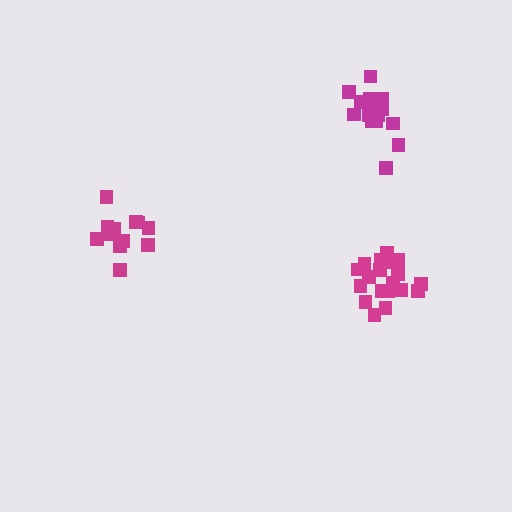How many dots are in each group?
Group 1: 14 dots, Group 2: 20 dots, Group 3: 17 dots (51 total).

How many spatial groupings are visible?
There are 3 spatial groupings.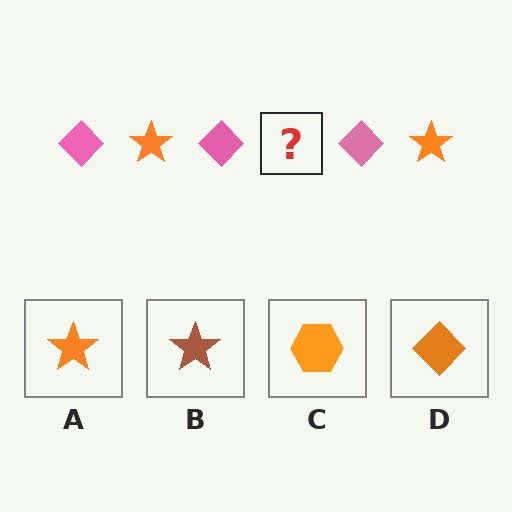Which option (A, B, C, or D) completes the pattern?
A.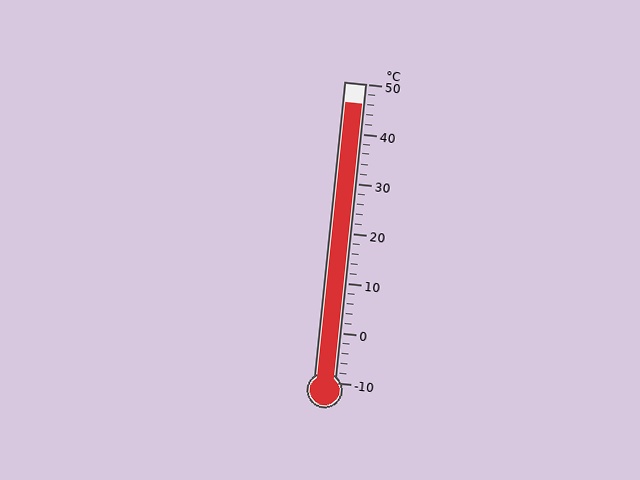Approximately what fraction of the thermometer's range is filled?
The thermometer is filled to approximately 95% of its range.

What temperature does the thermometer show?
The thermometer shows approximately 46°C.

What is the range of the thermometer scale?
The thermometer scale ranges from -10°C to 50°C.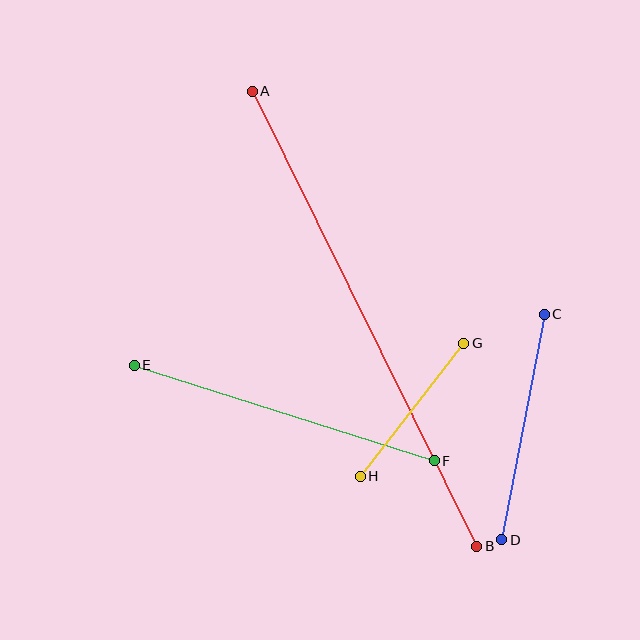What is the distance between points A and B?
The distance is approximately 507 pixels.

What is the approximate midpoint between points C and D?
The midpoint is at approximately (523, 427) pixels.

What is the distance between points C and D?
The distance is approximately 230 pixels.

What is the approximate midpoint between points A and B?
The midpoint is at approximately (364, 319) pixels.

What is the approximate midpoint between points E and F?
The midpoint is at approximately (284, 413) pixels.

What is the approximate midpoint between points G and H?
The midpoint is at approximately (412, 410) pixels.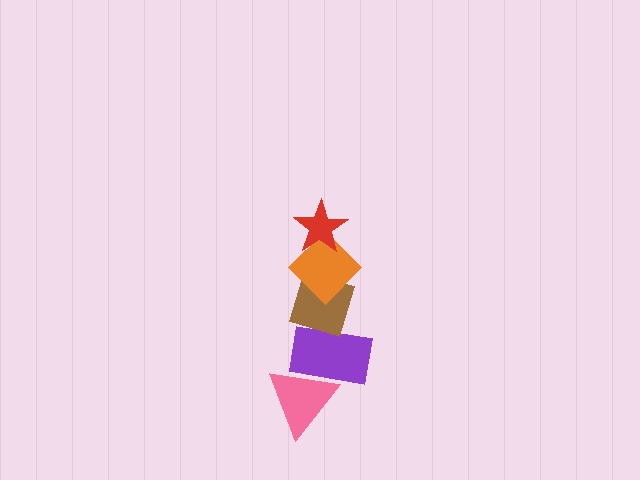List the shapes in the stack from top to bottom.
From top to bottom: the red star, the orange diamond, the brown diamond, the purple rectangle, the pink triangle.